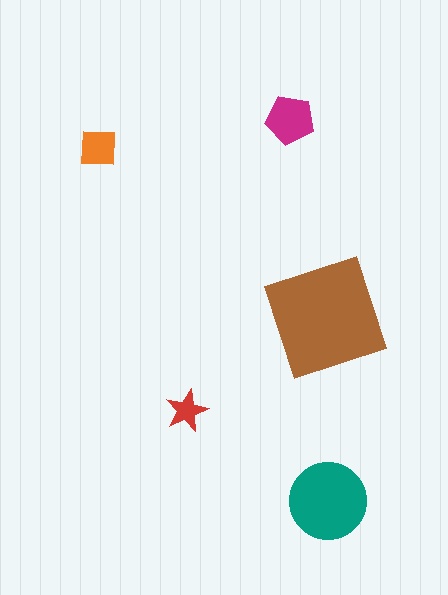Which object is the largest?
The brown square.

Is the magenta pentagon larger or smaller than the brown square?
Smaller.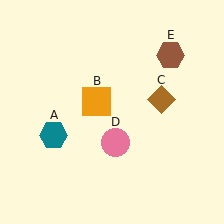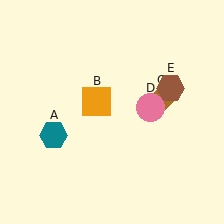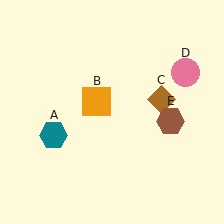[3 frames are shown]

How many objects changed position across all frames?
2 objects changed position: pink circle (object D), brown hexagon (object E).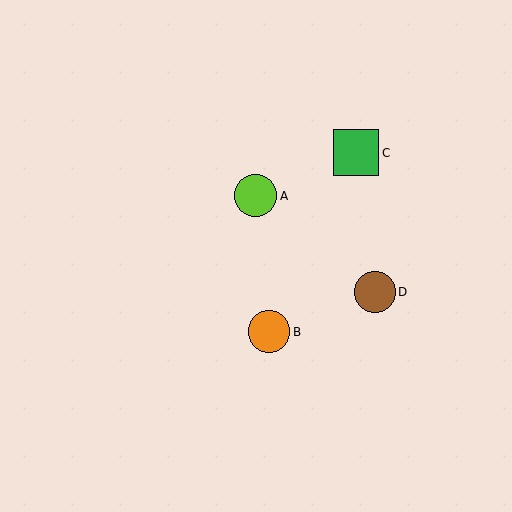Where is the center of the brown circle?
The center of the brown circle is at (375, 292).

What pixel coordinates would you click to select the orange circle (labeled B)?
Click at (269, 332) to select the orange circle B.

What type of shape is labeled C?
Shape C is a green square.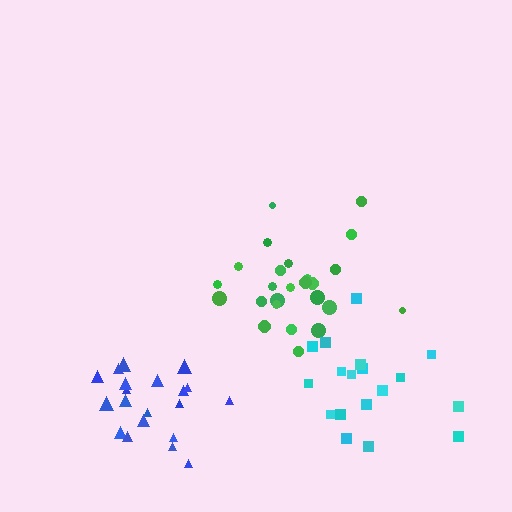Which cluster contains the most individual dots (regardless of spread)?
Green (25).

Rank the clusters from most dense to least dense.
green, cyan, blue.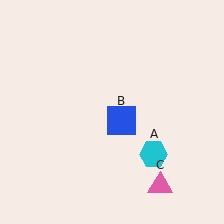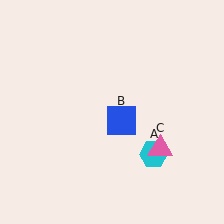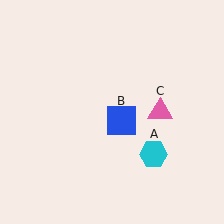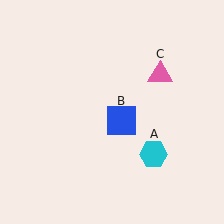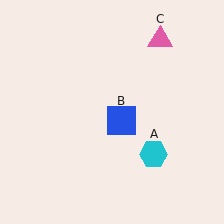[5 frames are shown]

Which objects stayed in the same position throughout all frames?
Cyan hexagon (object A) and blue square (object B) remained stationary.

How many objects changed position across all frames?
1 object changed position: pink triangle (object C).